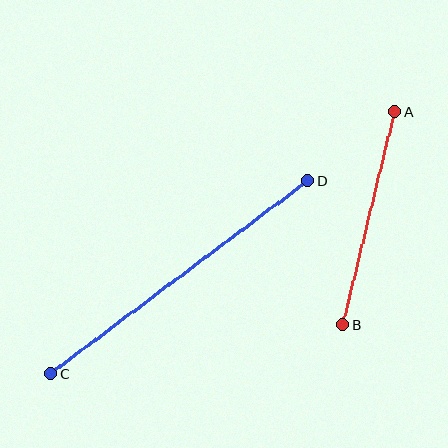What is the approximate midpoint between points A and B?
The midpoint is at approximately (369, 218) pixels.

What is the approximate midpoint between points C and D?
The midpoint is at approximately (179, 277) pixels.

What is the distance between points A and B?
The distance is approximately 219 pixels.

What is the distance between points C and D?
The distance is approximately 322 pixels.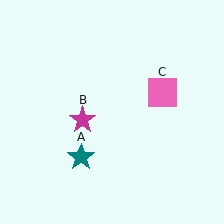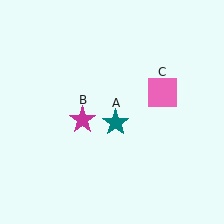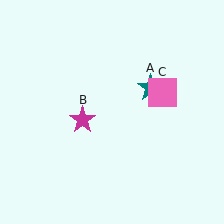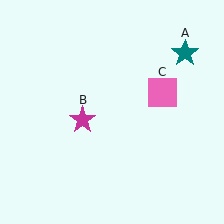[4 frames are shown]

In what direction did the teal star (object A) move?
The teal star (object A) moved up and to the right.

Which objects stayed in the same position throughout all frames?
Magenta star (object B) and pink square (object C) remained stationary.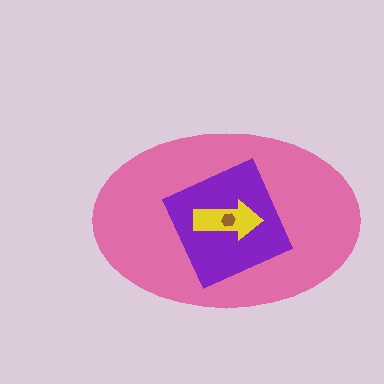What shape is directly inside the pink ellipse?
The purple diamond.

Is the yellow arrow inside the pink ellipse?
Yes.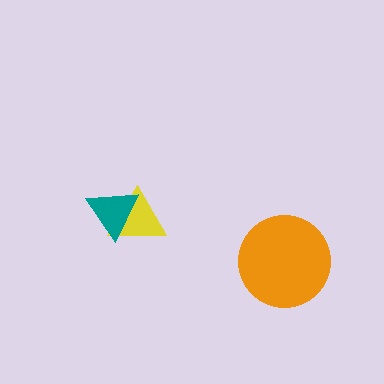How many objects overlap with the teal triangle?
1 object overlaps with the teal triangle.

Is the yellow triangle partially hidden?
Yes, it is partially covered by another shape.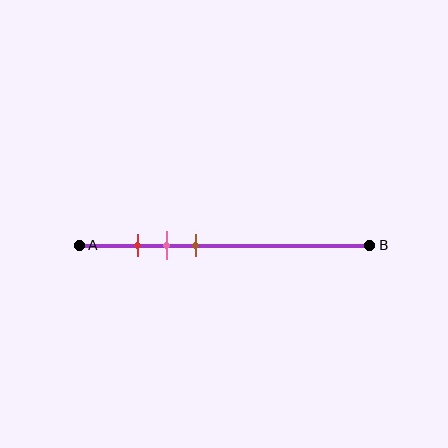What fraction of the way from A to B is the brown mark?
The brown mark is approximately 40% (0.4) of the way from A to B.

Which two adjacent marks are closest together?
The red and pink marks are the closest adjacent pair.